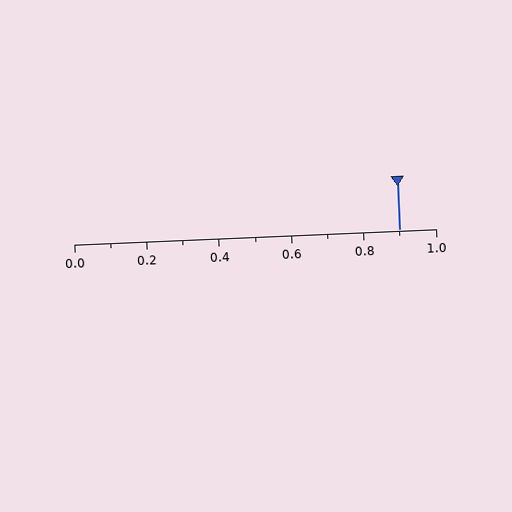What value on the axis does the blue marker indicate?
The marker indicates approximately 0.9.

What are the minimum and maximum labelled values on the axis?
The axis runs from 0.0 to 1.0.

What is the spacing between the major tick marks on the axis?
The major ticks are spaced 0.2 apart.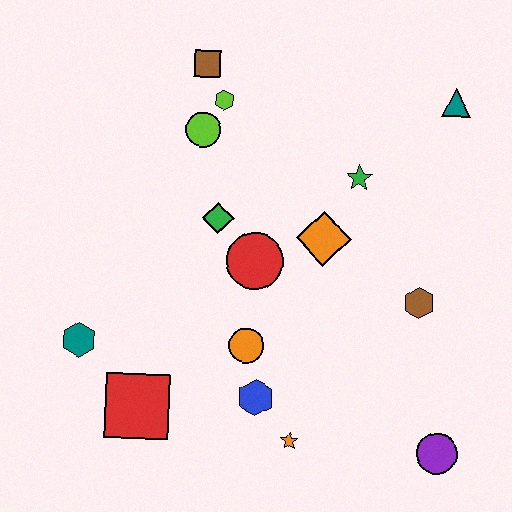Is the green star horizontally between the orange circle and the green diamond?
No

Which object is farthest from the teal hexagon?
The teal triangle is farthest from the teal hexagon.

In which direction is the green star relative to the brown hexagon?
The green star is above the brown hexagon.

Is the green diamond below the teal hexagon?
No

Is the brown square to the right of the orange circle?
No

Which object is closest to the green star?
The orange diamond is closest to the green star.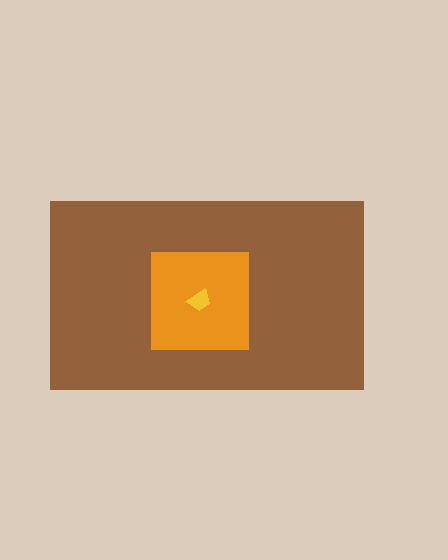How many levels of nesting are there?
3.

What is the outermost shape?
The brown rectangle.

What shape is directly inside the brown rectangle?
The orange square.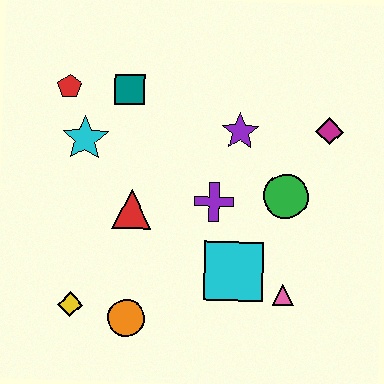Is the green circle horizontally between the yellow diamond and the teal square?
No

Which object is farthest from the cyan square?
The red pentagon is farthest from the cyan square.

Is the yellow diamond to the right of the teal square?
No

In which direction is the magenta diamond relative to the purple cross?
The magenta diamond is to the right of the purple cross.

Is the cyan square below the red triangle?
Yes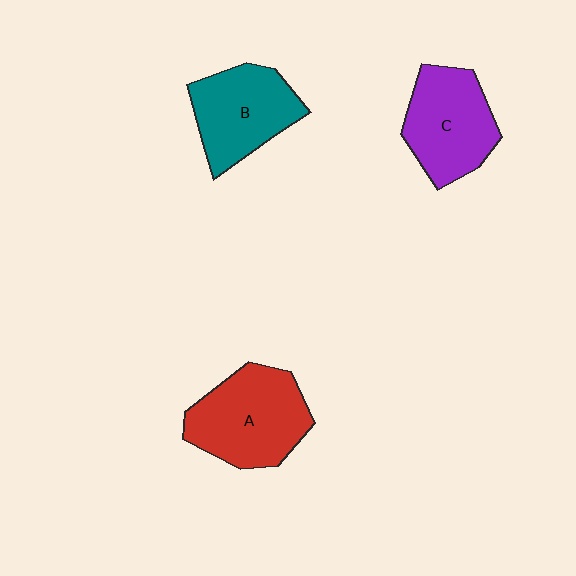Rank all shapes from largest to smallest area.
From largest to smallest: A (red), C (purple), B (teal).